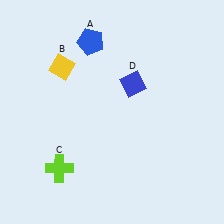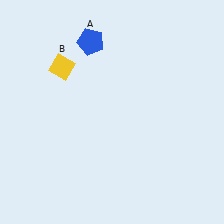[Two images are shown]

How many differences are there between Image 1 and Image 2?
There are 2 differences between the two images.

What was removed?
The lime cross (C), the blue diamond (D) were removed in Image 2.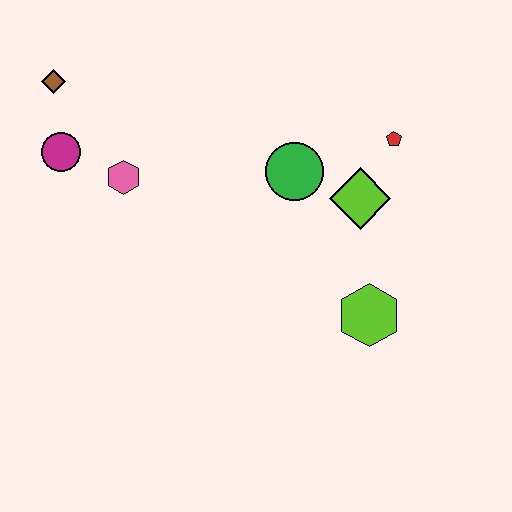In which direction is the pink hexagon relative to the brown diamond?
The pink hexagon is below the brown diamond.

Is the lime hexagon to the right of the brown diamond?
Yes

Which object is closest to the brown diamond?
The magenta circle is closest to the brown diamond.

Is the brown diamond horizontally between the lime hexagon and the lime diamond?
No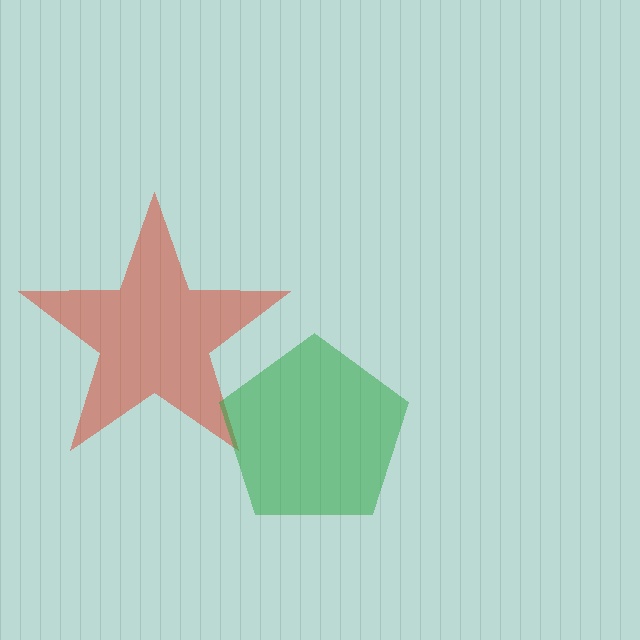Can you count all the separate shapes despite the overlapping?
Yes, there are 2 separate shapes.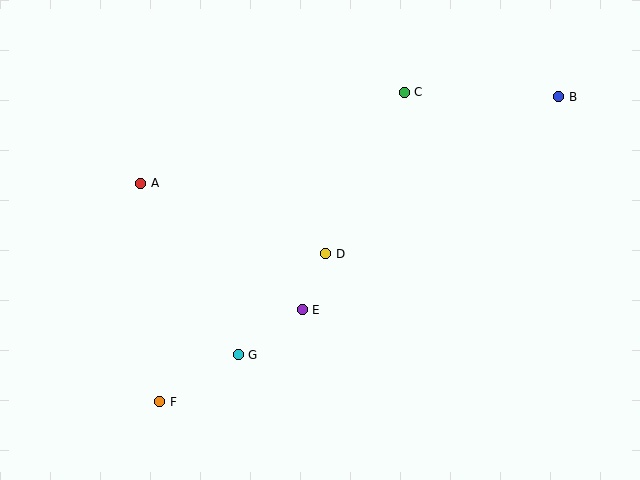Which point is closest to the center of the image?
Point D at (326, 254) is closest to the center.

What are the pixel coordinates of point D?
Point D is at (326, 254).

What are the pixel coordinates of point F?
Point F is at (160, 402).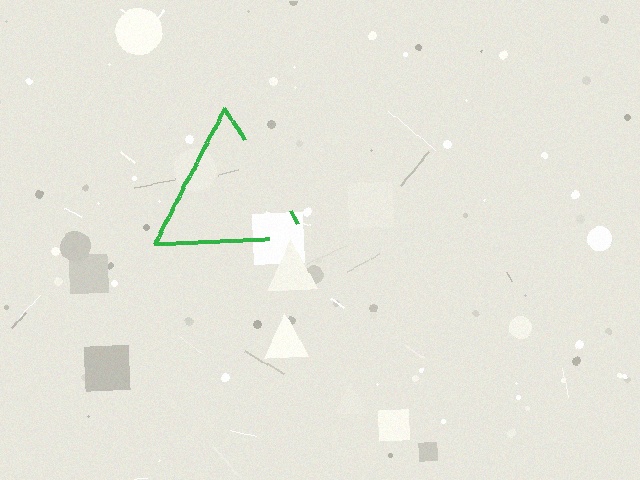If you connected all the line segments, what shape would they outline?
They would outline a triangle.